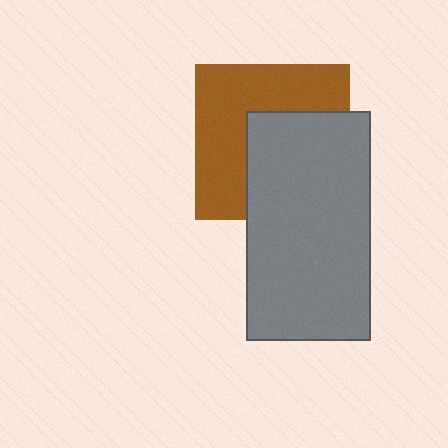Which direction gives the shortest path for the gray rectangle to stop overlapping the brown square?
Moving toward the lower-right gives the shortest separation.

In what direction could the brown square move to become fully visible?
The brown square could move toward the upper-left. That would shift it out from behind the gray rectangle entirely.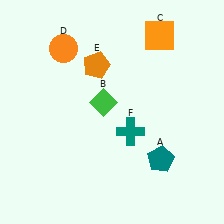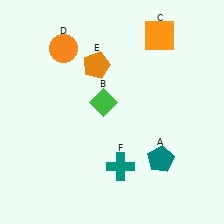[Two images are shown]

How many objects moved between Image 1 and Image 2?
1 object moved between the two images.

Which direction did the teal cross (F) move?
The teal cross (F) moved down.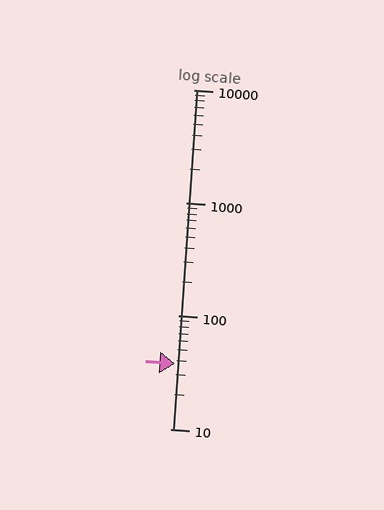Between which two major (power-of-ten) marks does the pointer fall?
The pointer is between 10 and 100.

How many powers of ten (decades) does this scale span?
The scale spans 3 decades, from 10 to 10000.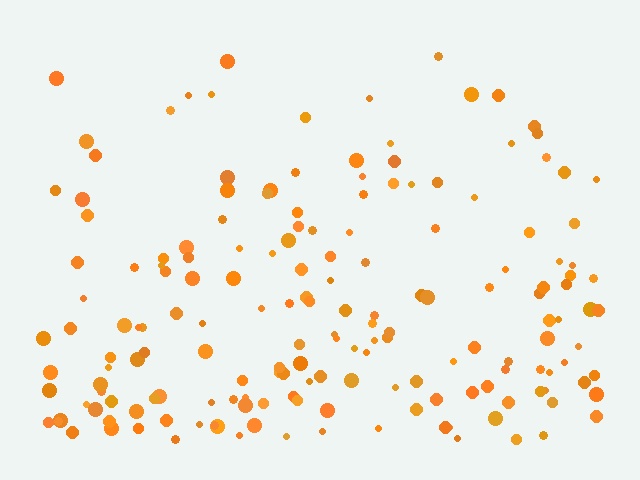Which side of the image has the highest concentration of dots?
The bottom.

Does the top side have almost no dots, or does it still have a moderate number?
Still a moderate number, just noticeably fewer than the bottom.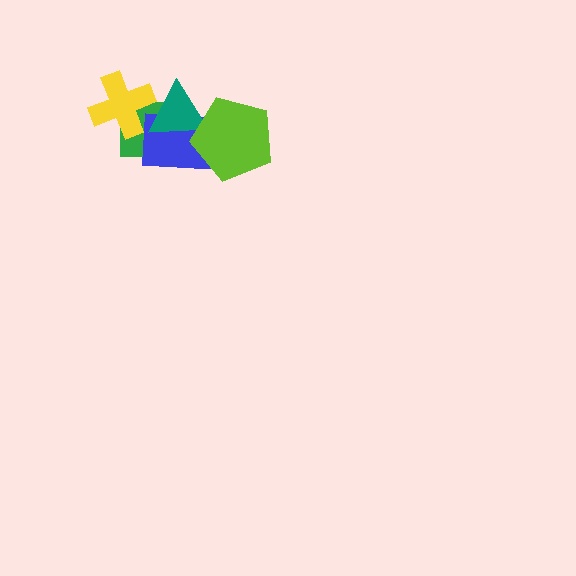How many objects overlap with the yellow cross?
2 objects overlap with the yellow cross.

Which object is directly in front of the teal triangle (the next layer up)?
The lime pentagon is directly in front of the teal triangle.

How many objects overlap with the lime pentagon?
2 objects overlap with the lime pentagon.